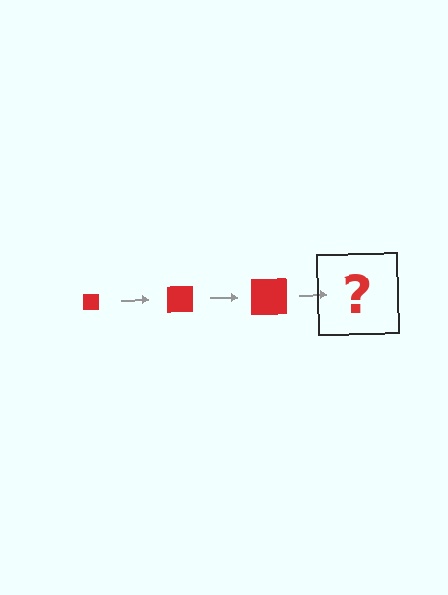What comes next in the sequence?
The next element should be a red square, larger than the previous one.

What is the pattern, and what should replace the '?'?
The pattern is that the square gets progressively larger each step. The '?' should be a red square, larger than the previous one.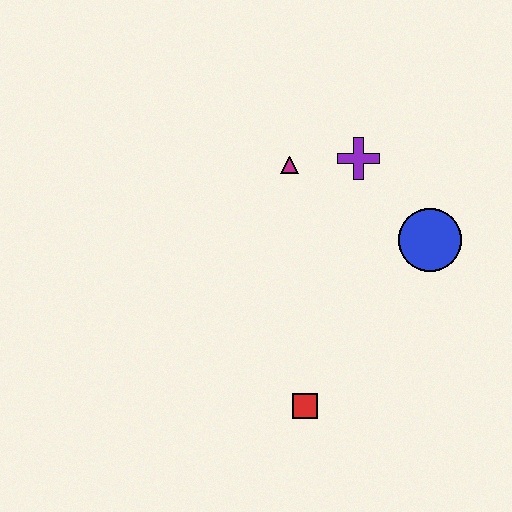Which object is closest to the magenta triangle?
The purple cross is closest to the magenta triangle.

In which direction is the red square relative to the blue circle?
The red square is below the blue circle.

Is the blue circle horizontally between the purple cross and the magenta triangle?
No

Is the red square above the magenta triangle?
No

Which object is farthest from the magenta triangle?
The red square is farthest from the magenta triangle.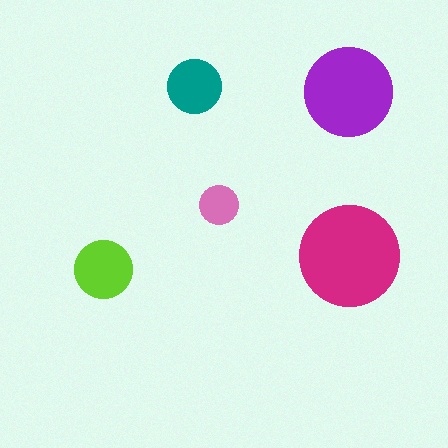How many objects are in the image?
There are 5 objects in the image.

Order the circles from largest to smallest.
the magenta one, the purple one, the lime one, the teal one, the pink one.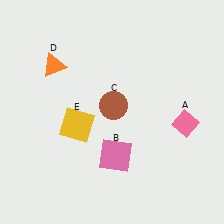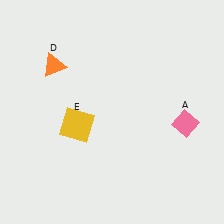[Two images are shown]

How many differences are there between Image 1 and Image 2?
There are 2 differences between the two images.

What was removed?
The pink square (B), the brown circle (C) were removed in Image 2.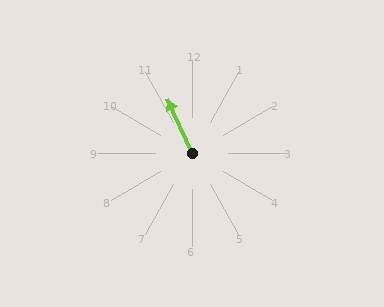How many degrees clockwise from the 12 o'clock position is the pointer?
Approximately 336 degrees.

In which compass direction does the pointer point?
Northwest.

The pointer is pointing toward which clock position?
Roughly 11 o'clock.